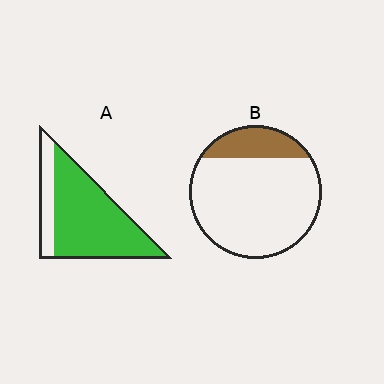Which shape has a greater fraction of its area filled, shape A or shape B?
Shape A.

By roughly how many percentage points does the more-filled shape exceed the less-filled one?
By roughly 60 percentage points (A over B).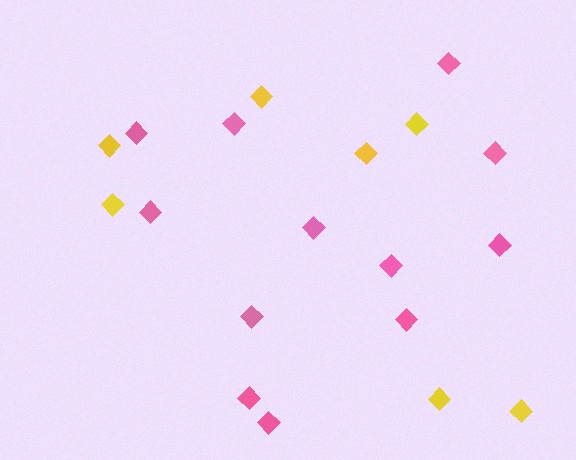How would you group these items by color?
There are 2 groups: one group of yellow diamonds (7) and one group of pink diamonds (12).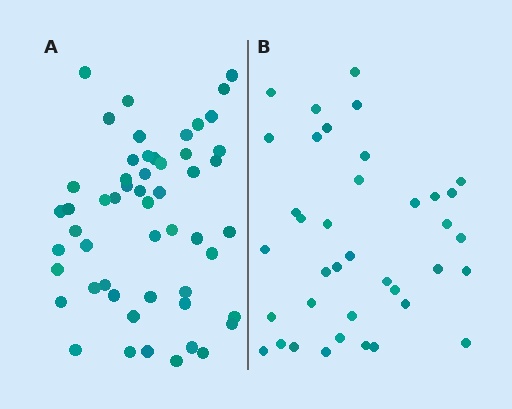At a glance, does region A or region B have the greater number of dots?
Region A (the left region) has more dots.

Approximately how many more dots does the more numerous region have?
Region A has approximately 15 more dots than region B.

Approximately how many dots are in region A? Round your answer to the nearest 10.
About 50 dots. (The exact count is 53, which rounds to 50.)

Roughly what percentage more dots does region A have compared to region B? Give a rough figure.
About 40% more.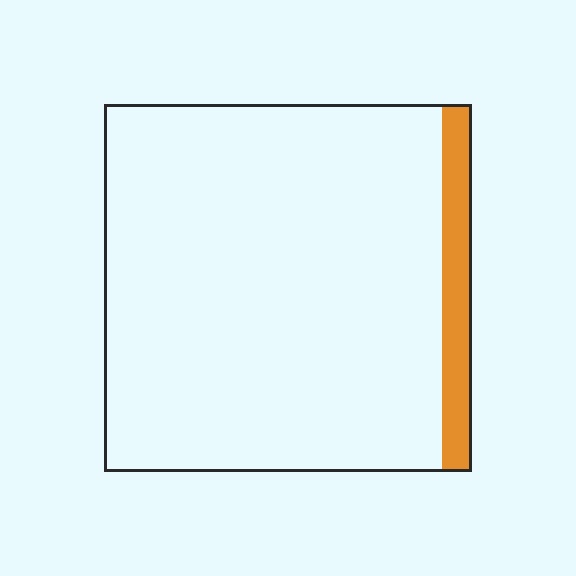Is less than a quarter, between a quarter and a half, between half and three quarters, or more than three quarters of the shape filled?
Less than a quarter.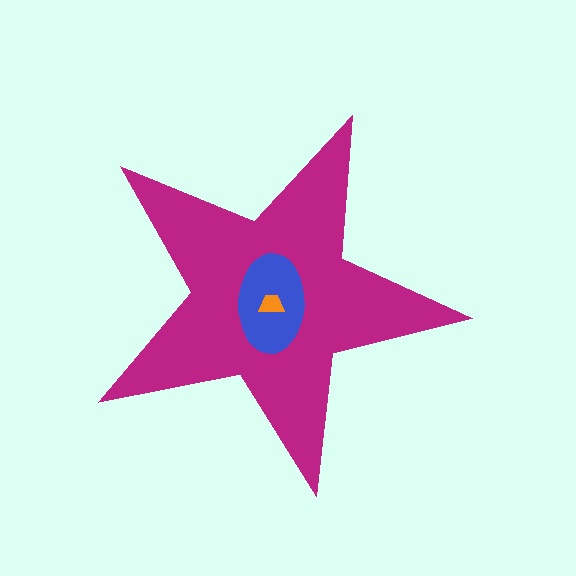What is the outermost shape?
The magenta star.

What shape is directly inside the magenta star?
The blue ellipse.